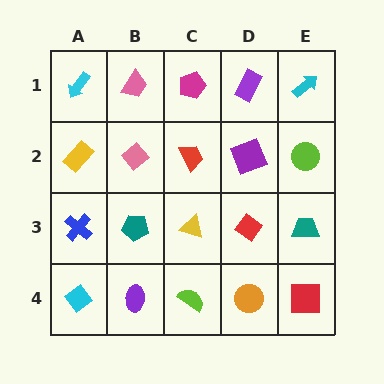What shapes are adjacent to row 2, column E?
A cyan arrow (row 1, column E), a teal trapezoid (row 3, column E), a purple square (row 2, column D).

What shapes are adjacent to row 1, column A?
A yellow rectangle (row 2, column A), a pink trapezoid (row 1, column B).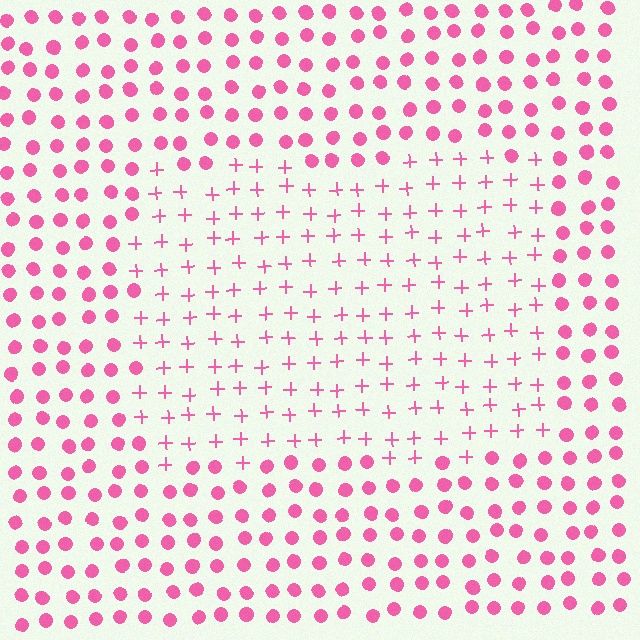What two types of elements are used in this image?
The image uses plus signs inside the rectangle region and circles outside it.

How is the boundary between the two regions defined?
The boundary is defined by a change in element shape: plus signs inside vs. circles outside. All elements share the same color and spacing.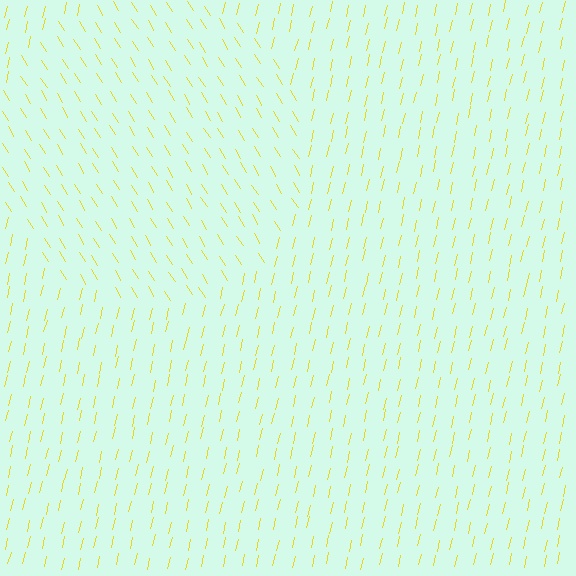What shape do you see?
I see a circle.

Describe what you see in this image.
The image is filled with small yellow line segments. A circle region in the image has lines oriented differently from the surrounding lines, creating a visible texture boundary.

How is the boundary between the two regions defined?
The boundary is defined purely by a change in line orientation (approximately 45 degrees difference). All lines are the same color and thickness.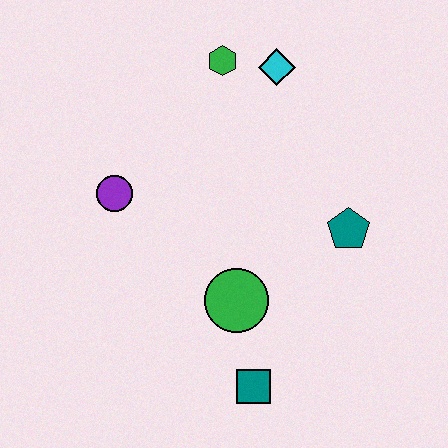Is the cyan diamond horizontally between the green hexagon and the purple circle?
No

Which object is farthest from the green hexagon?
The teal square is farthest from the green hexagon.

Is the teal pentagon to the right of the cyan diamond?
Yes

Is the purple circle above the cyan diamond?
No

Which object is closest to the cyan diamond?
The green hexagon is closest to the cyan diamond.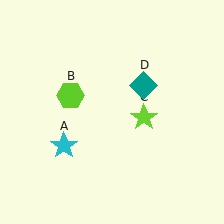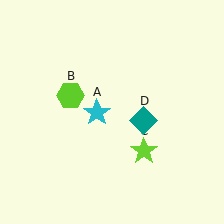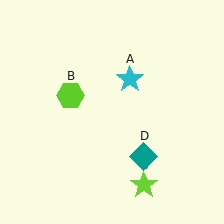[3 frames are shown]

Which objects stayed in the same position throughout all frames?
Lime hexagon (object B) remained stationary.